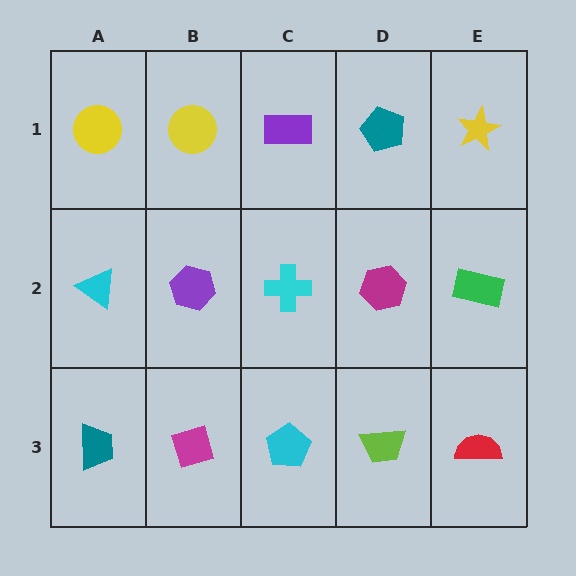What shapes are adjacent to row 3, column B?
A purple hexagon (row 2, column B), a teal trapezoid (row 3, column A), a cyan pentagon (row 3, column C).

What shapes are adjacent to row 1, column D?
A magenta hexagon (row 2, column D), a purple rectangle (row 1, column C), a yellow star (row 1, column E).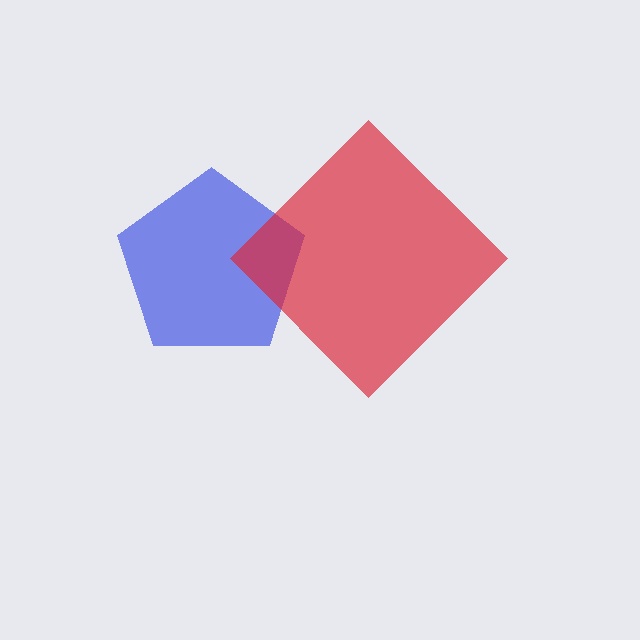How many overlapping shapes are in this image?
There are 2 overlapping shapes in the image.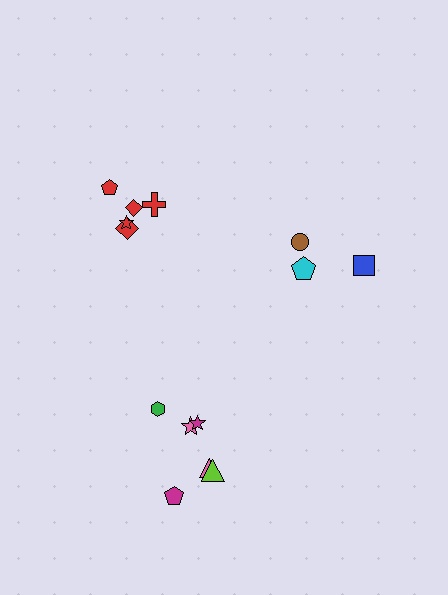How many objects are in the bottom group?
There are 6 objects.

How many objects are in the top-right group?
There are 3 objects.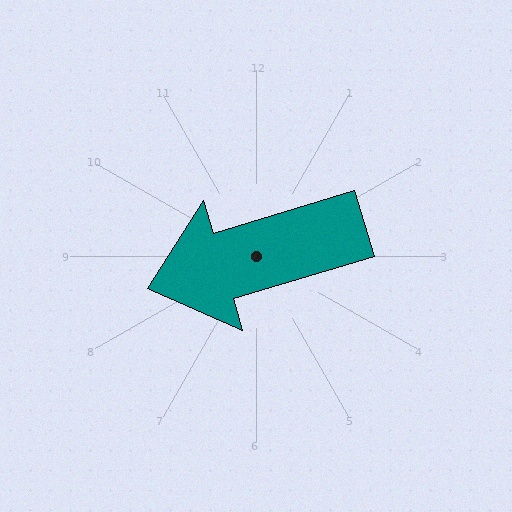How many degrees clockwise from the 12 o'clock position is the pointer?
Approximately 253 degrees.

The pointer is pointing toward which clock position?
Roughly 8 o'clock.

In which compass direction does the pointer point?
West.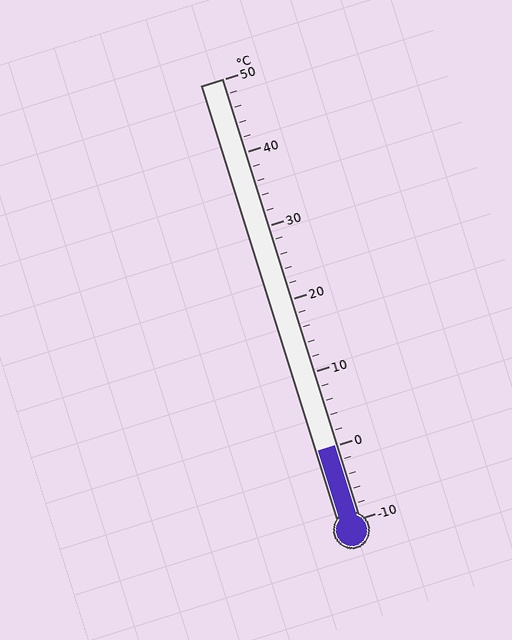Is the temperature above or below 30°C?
The temperature is below 30°C.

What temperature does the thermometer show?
The thermometer shows approximately 0°C.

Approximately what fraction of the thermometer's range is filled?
The thermometer is filled to approximately 15% of its range.